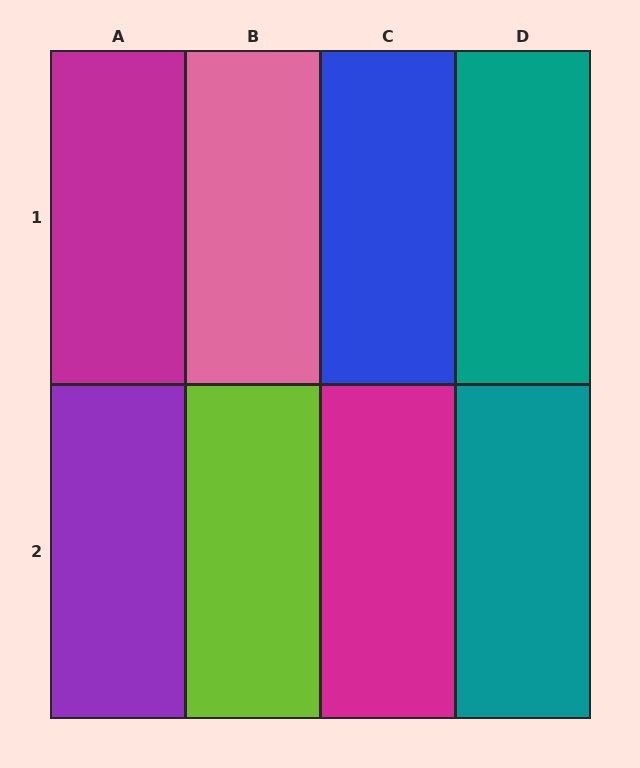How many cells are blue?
1 cell is blue.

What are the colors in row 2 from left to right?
Purple, lime, magenta, teal.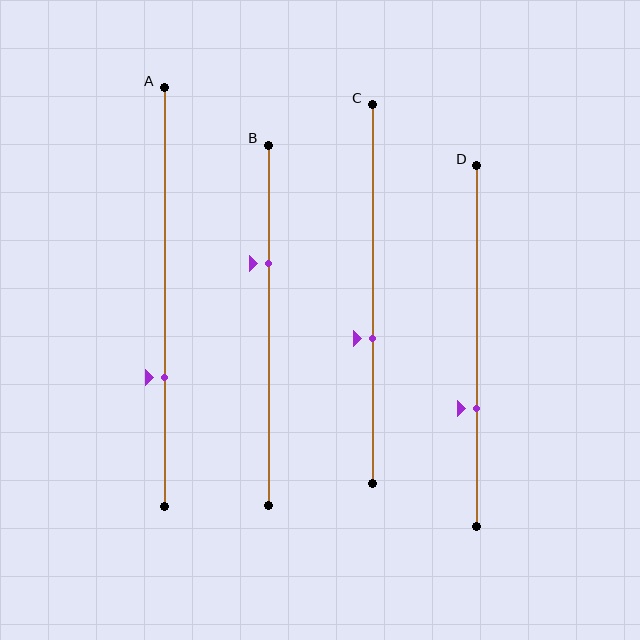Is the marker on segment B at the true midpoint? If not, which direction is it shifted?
No, the marker on segment B is shifted upward by about 17% of the segment length.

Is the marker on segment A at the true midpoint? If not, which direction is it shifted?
No, the marker on segment A is shifted downward by about 19% of the segment length.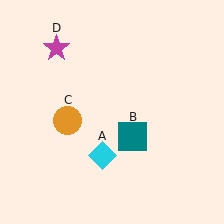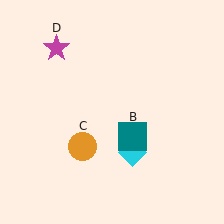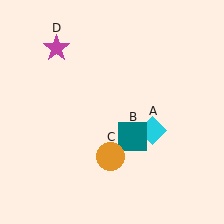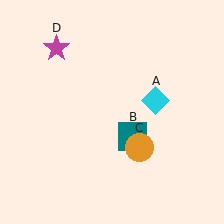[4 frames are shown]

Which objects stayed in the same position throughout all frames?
Teal square (object B) and magenta star (object D) remained stationary.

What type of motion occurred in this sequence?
The cyan diamond (object A), orange circle (object C) rotated counterclockwise around the center of the scene.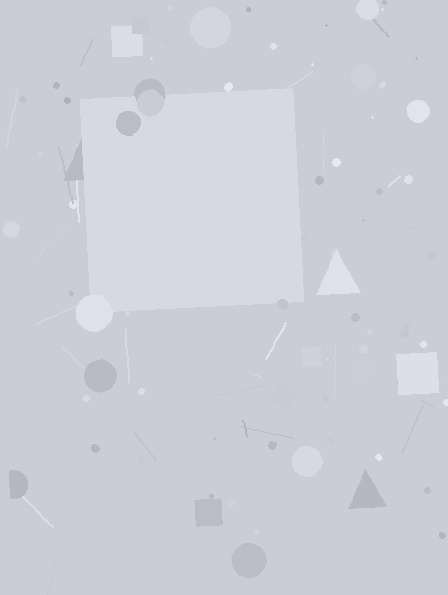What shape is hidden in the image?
A square is hidden in the image.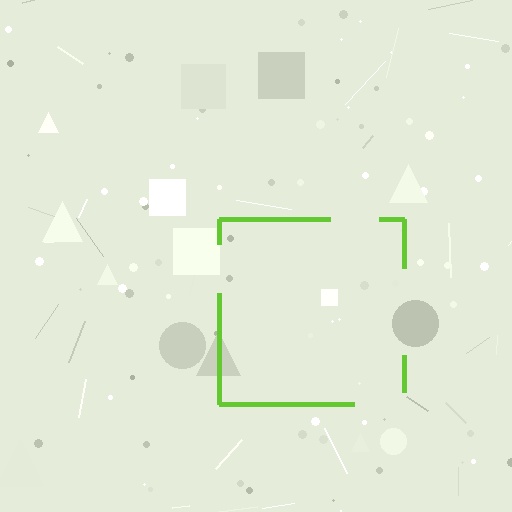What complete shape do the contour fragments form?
The contour fragments form a square.